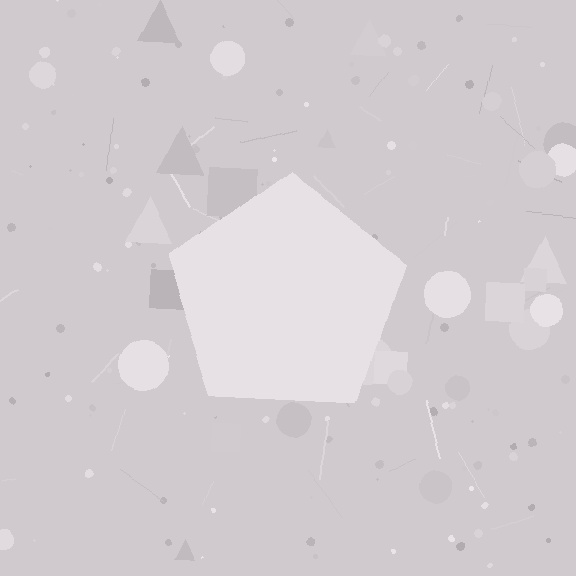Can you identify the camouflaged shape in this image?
The camouflaged shape is a pentagon.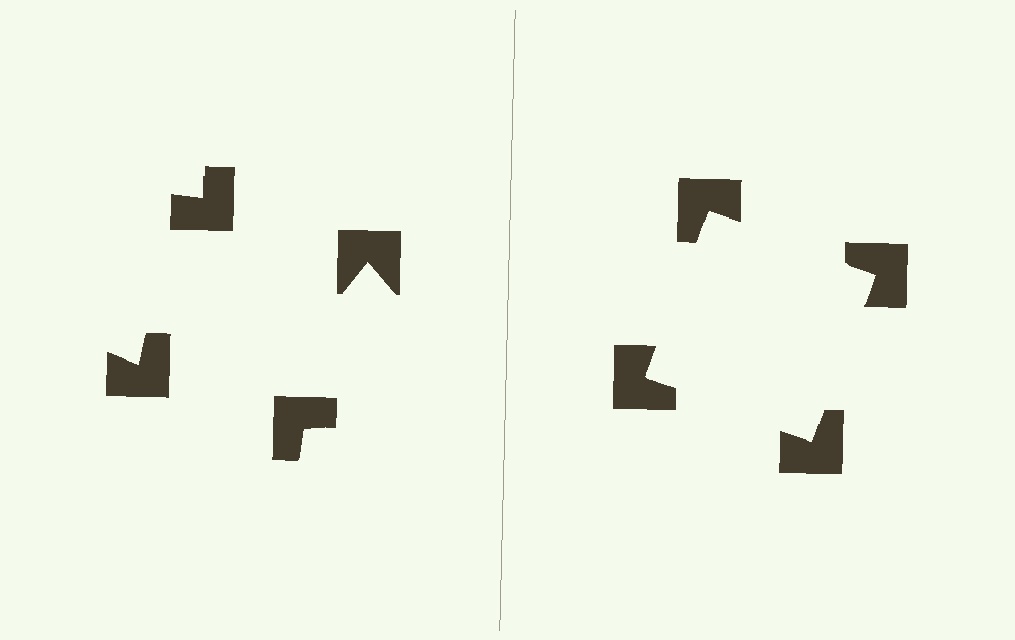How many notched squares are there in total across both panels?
8 — 4 on each side.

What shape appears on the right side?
An illusory square.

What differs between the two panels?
The notched squares are positioned identically on both sides; only the wedge orientations differ. On the right they align to a square; on the left they are misaligned.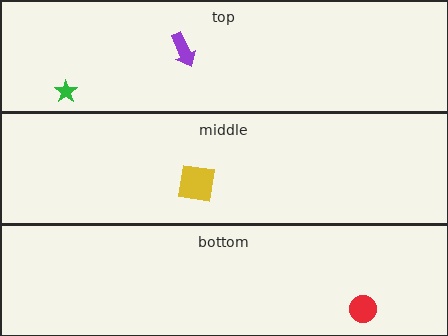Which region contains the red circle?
The bottom region.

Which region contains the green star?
The top region.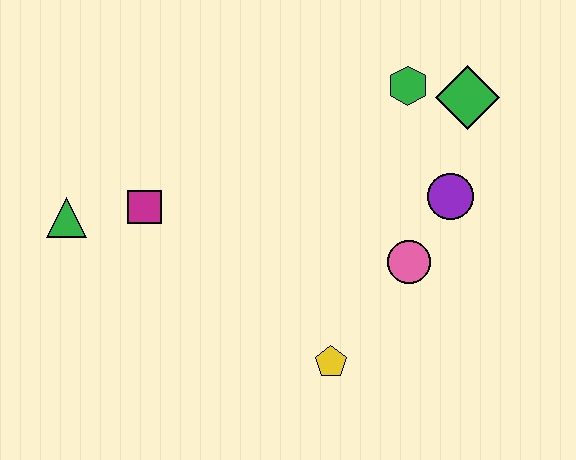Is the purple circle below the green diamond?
Yes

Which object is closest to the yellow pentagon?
The pink circle is closest to the yellow pentagon.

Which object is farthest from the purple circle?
The green triangle is farthest from the purple circle.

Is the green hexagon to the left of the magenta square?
No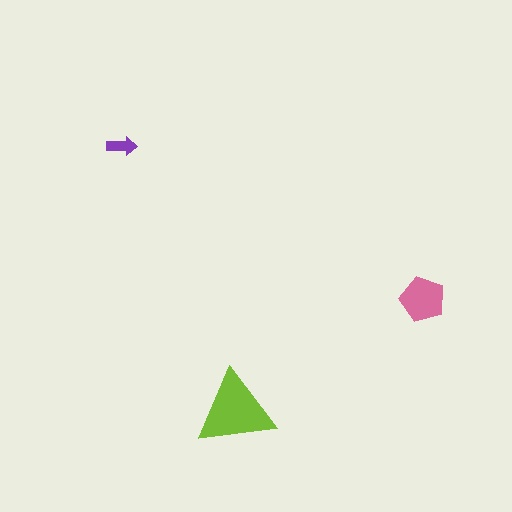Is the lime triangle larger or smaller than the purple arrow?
Larger.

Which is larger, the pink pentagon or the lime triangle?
The lime triangle.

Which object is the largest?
The lime triangle.